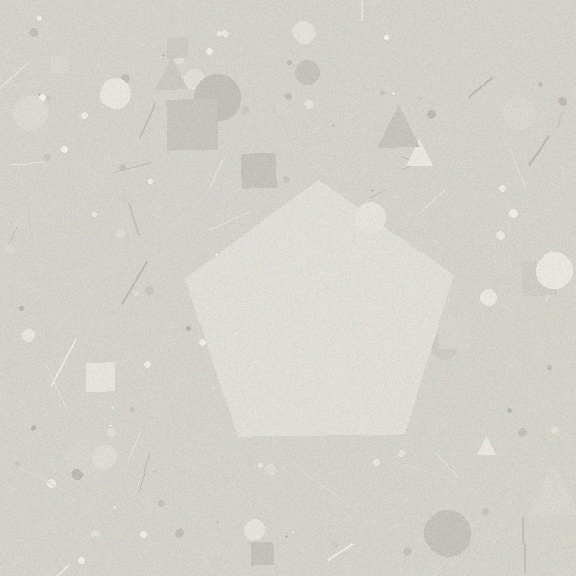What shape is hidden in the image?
A pentagon is hidden in the image.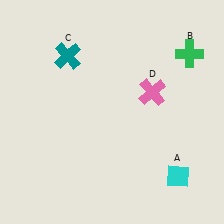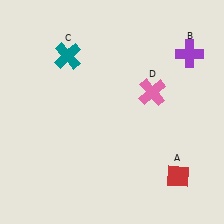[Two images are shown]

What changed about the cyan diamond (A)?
In Image 1, A is cyan. In Image 2, it changed to red.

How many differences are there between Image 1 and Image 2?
There are 2 differences between the two images.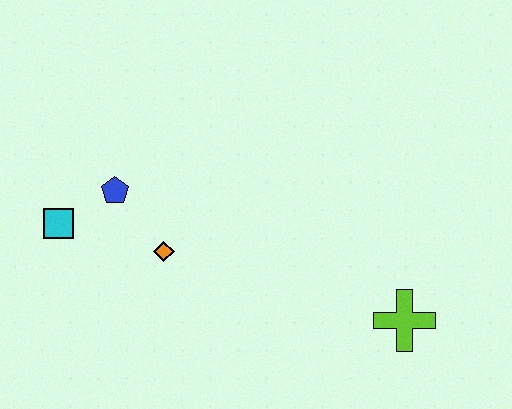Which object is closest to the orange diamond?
The blue pentagon is closest to the orange diamond.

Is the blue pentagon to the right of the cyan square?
Yes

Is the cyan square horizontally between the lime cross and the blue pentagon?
No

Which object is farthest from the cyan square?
The lime cross is farthest from the cyan square.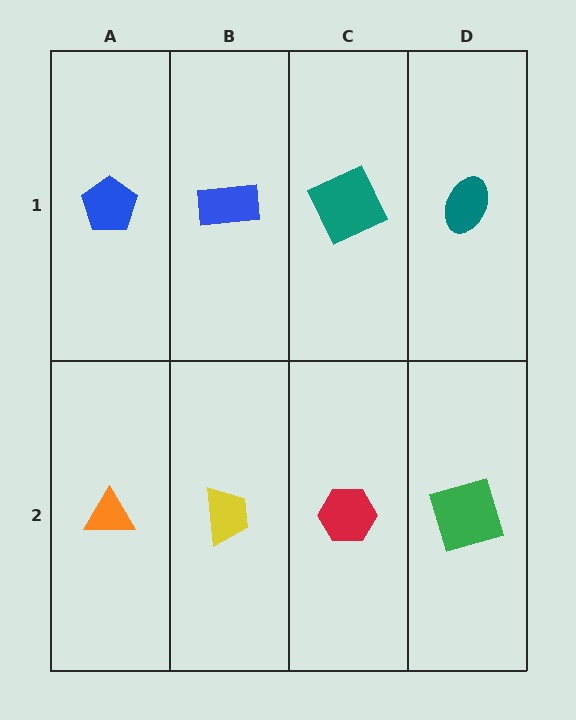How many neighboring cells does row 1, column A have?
2.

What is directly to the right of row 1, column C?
A teal ellipse.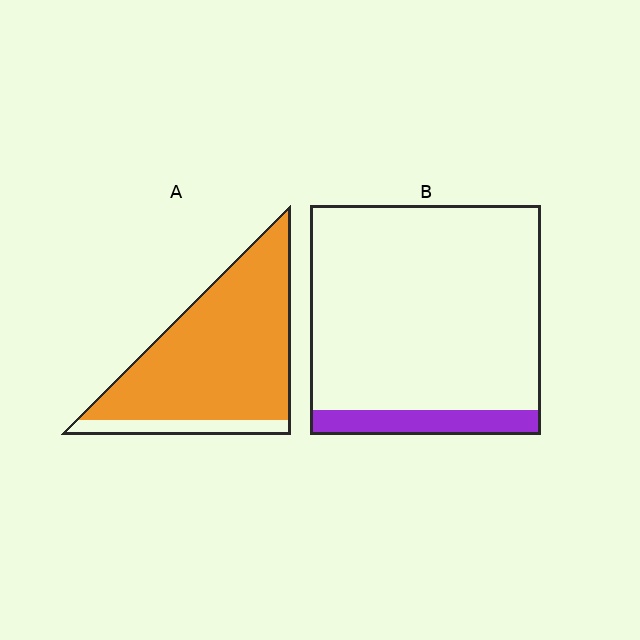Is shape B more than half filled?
No.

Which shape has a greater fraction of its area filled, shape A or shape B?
Shape A.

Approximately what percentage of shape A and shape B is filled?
A is approximately 85% and B is approximately 10%.